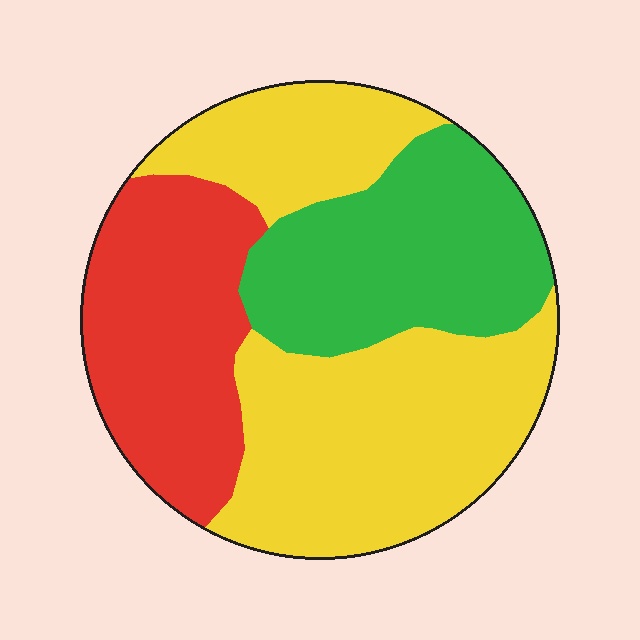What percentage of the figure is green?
Green takes up about one quarter (1/4) of the figure.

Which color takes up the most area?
Yellow, at roughly 45%.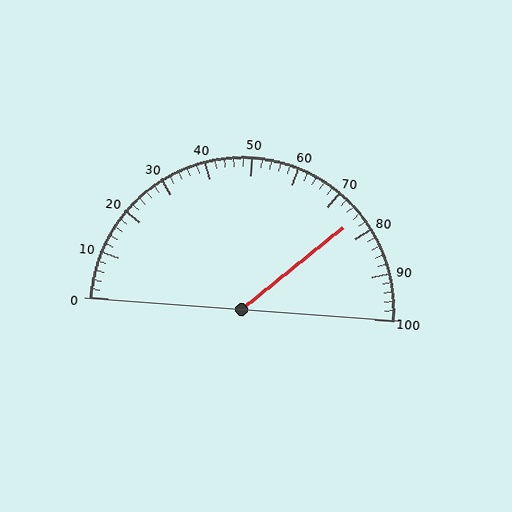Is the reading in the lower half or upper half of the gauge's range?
The reading is in the upper half of the range (0 to 100).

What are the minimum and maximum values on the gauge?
The gauge ranges from 0 to 100.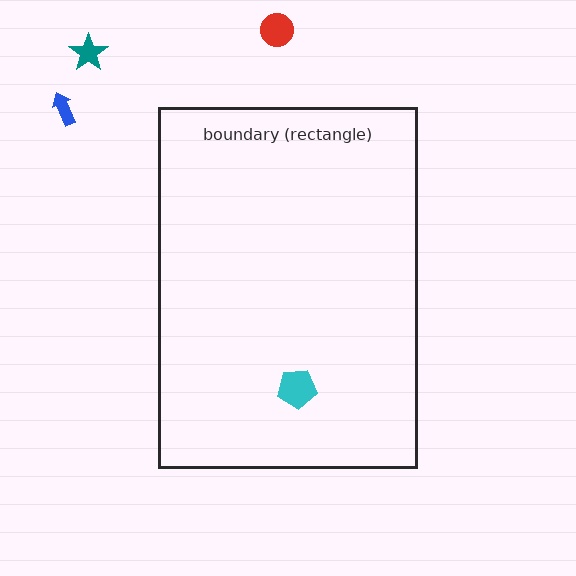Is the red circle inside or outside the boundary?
Outside.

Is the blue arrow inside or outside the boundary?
Outside.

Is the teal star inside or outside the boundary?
Outside.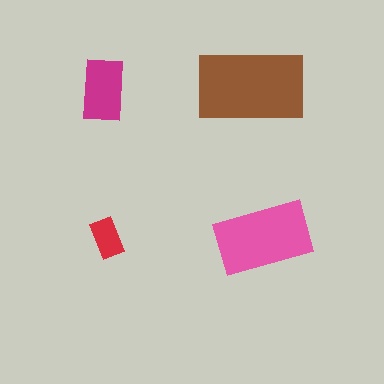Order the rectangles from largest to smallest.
the brown one, the pink one, the magenta one, the red one.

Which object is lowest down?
The red rectangle is bottommost.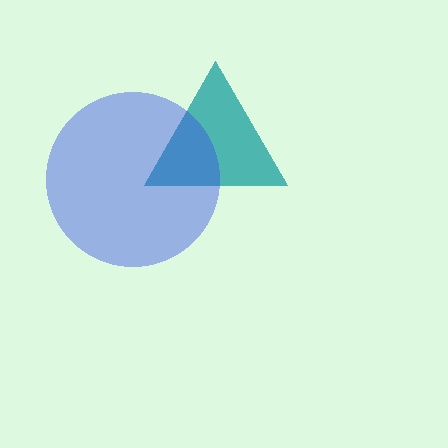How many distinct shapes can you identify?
There are 2 distinct shapes: a teal triangle, a blue circle.